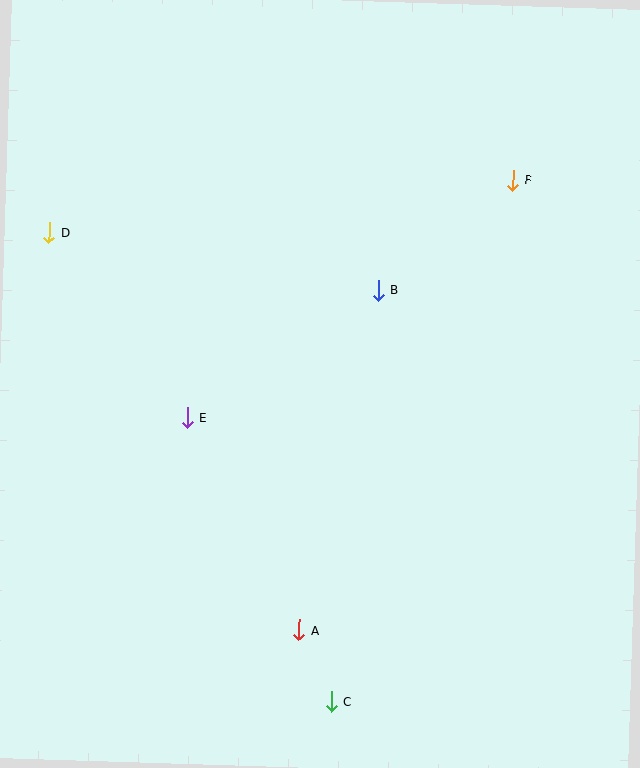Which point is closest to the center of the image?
Point B at (378, 290) is closest to the center.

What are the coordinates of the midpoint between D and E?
The midpoint between D and E is at (118, 325).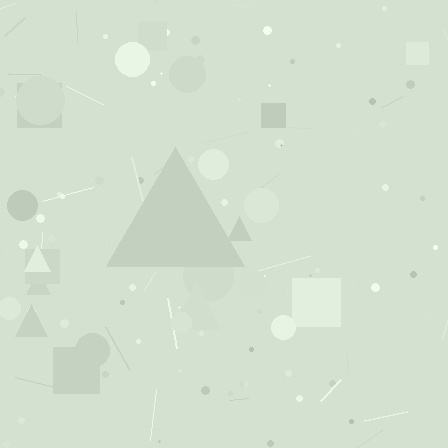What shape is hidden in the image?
A triangle is hidden in the image.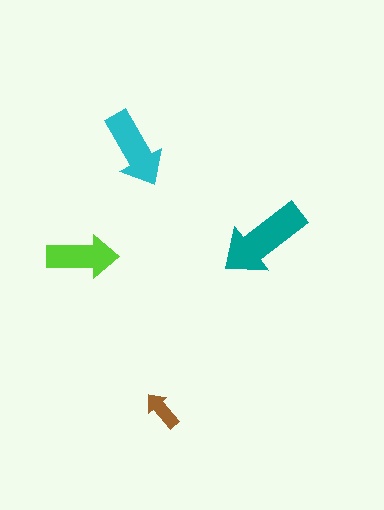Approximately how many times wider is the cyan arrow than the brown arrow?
About 2 times wider.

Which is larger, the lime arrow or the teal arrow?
The teal one.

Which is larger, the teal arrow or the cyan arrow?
The teal one.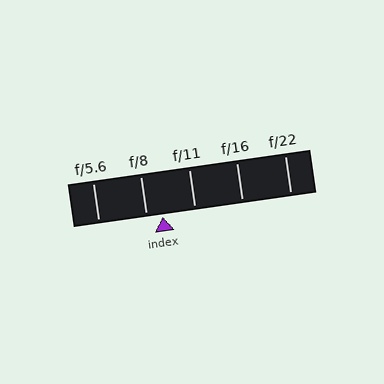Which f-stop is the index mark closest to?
The index mark is closest to f/8.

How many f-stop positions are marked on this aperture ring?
There are 5 f-stop positions marked.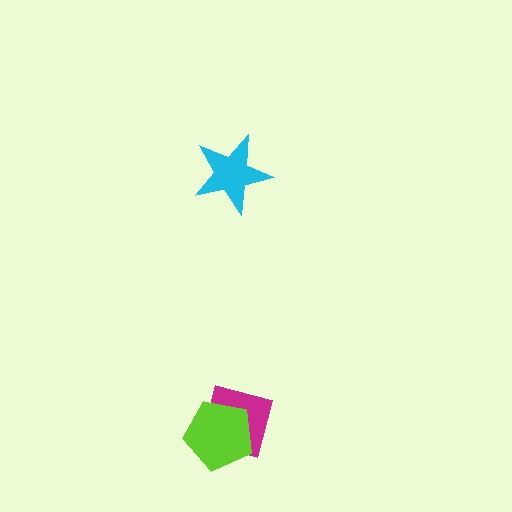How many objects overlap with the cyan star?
0 objects overlap with the cyan star.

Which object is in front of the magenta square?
The lime pentagon is in front of the magenta square.